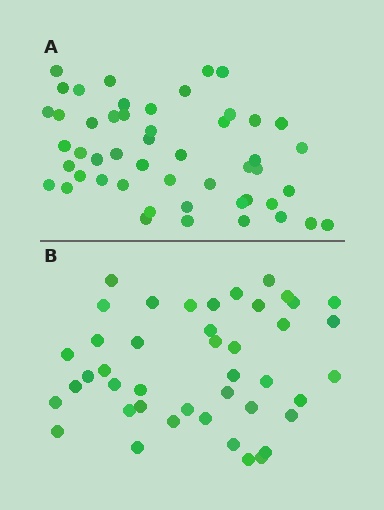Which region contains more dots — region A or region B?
Region A (the top region) has more dots.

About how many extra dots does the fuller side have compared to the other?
Region A has roughly 8 or so more dots than region B.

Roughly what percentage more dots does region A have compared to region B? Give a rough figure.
About 15% more.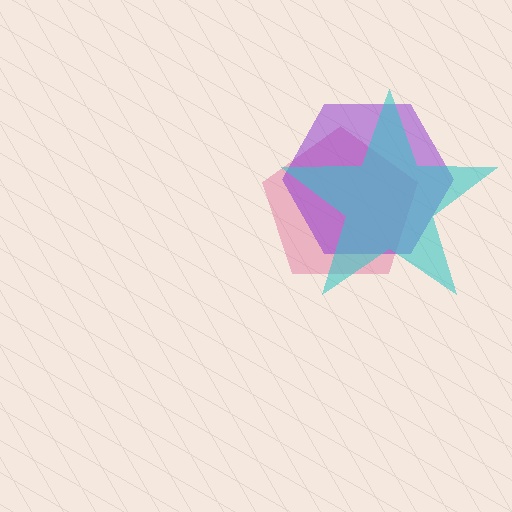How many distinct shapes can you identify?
There are 3 distinct shapes: a pink pentagon, a purple hexagon, a cyan star.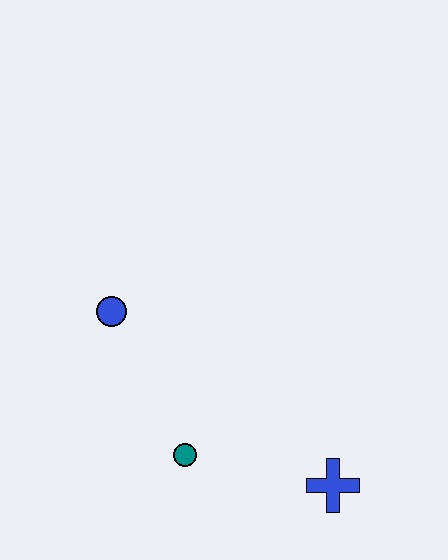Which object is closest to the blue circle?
The teal circle is closest to the blue circle.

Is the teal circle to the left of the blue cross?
Yes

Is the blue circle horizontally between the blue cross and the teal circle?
No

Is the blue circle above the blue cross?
Yes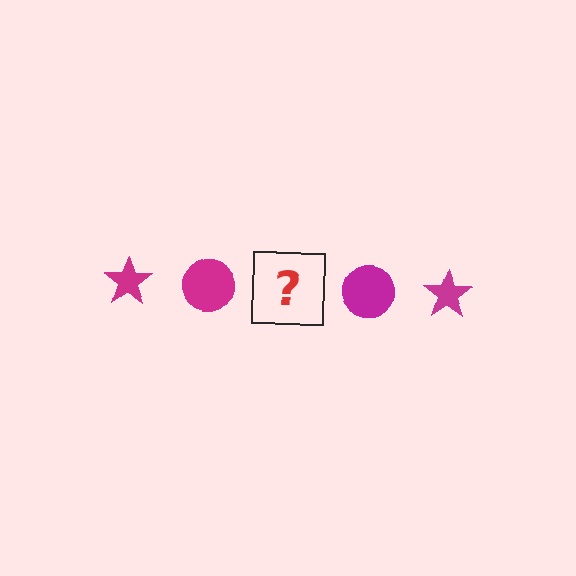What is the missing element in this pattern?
The missing element is a magenta star.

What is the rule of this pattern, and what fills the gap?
The rule is that the pattern cycles through star, circle shapes in magenta. The gap should be filled with a magenta star.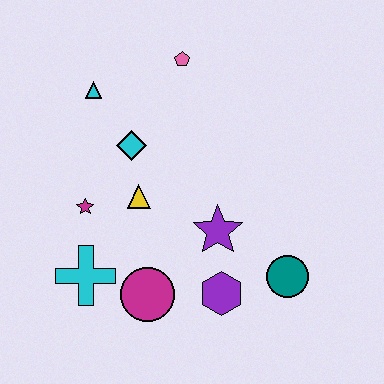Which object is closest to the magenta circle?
The cyan cross is closest to the magenta circle.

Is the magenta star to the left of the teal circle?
Yes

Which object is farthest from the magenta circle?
The pink pentagon is farthest from the magenta circle.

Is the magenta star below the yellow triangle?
Yes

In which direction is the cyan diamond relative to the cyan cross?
The cyan diamond is above the cyan cross.